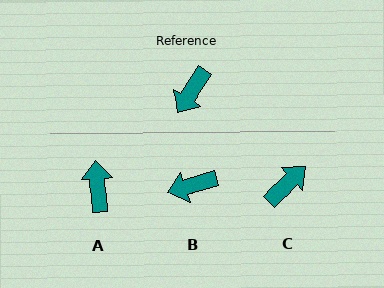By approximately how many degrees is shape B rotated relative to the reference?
Approximately 39 degrees clockwise.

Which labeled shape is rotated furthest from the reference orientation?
C, about 167 degrees away.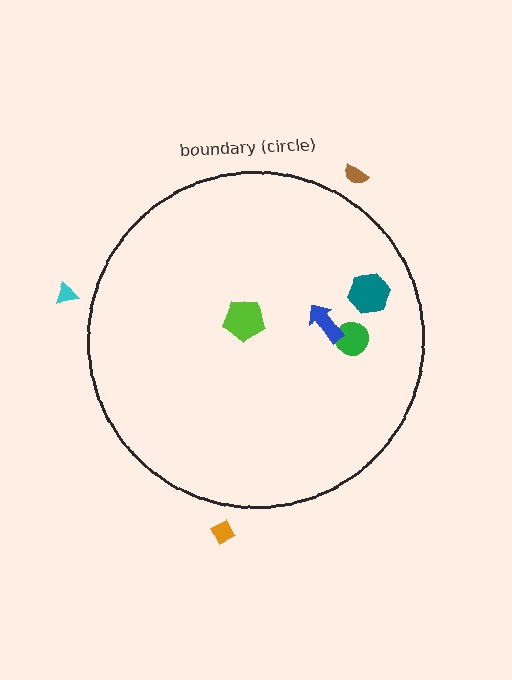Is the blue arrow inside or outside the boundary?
Inside.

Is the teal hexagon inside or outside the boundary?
Inside.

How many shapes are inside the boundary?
4 inside, 3 outside.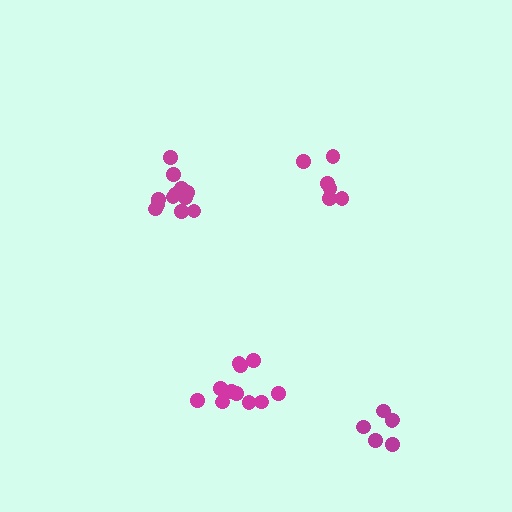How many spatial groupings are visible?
There are 4 spatial groupings.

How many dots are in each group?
Group 1: 11 dots, Group 2: 6 dots, Group 3: 6 dots, Group 4: 12 dots (35 total).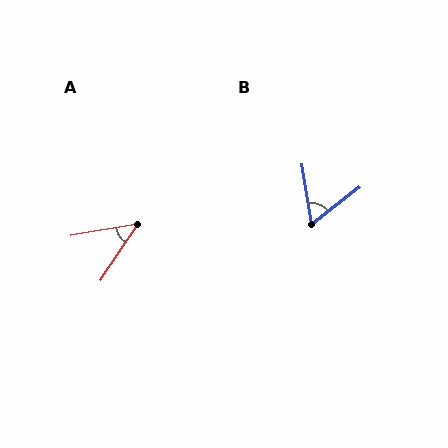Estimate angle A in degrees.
Approximately 46 degrees.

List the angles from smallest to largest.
A (46°), B (61°).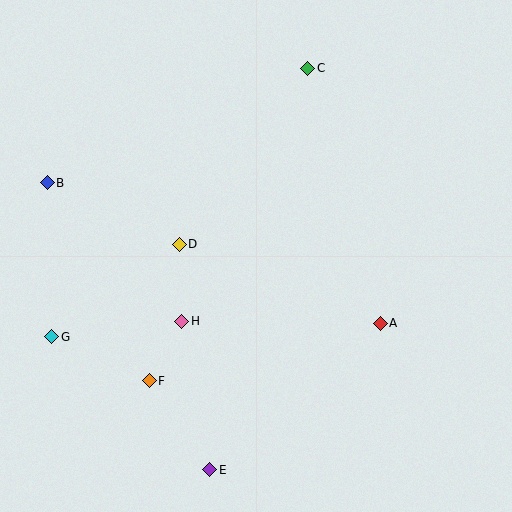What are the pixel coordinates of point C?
Point C is at (308, 68).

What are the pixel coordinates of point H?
Point H is at (182, 321).